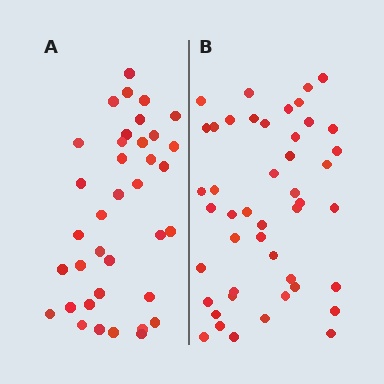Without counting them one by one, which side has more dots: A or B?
Region B (the right region) has more dots.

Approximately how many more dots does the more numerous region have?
Region B has roughly 8 or so more dots than region A.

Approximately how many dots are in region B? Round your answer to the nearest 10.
About 50 dots. (The exact count is 46, which rounds to 50.)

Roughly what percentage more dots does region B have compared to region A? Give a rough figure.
About 25% more.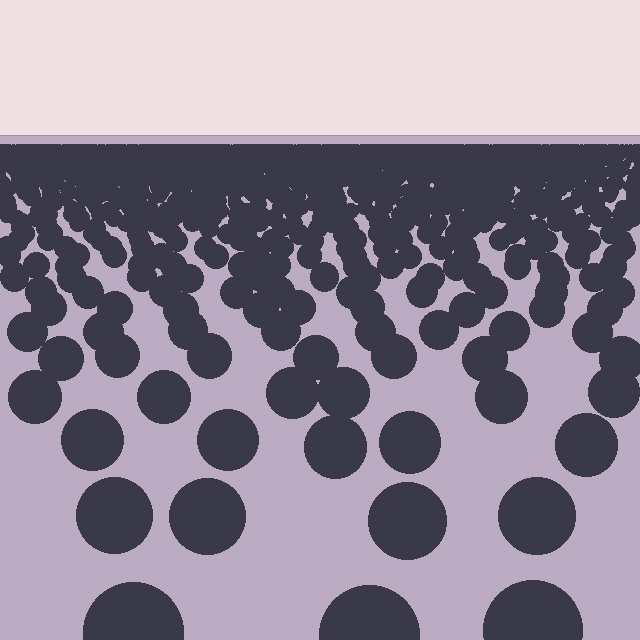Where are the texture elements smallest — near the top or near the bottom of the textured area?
Near the top.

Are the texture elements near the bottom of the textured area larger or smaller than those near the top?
Larger. Near the bottom, elements are closer to the viewer and appear at a bigger on-screen size.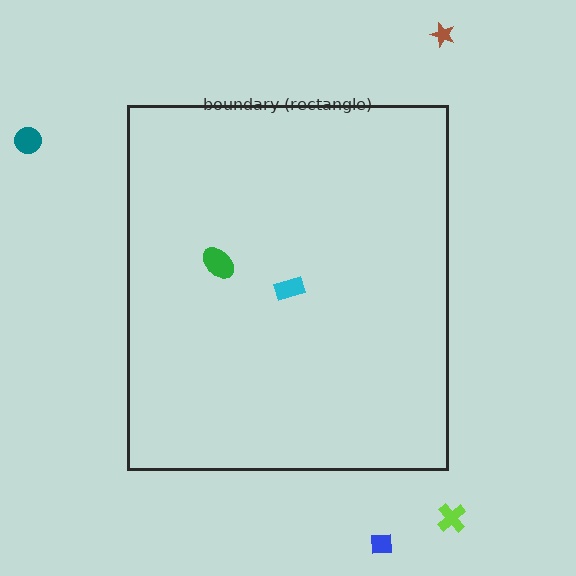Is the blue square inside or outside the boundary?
Outside.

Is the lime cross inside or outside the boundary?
Outside.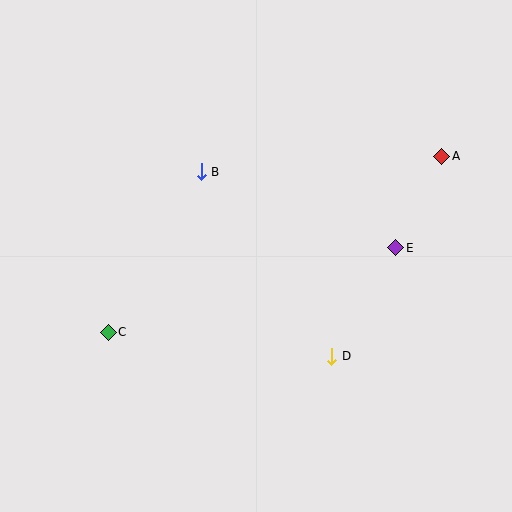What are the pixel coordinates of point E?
Point E is at (396, 248).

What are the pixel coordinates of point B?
Point B is at (201, 172).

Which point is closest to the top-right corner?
Point A is closest to the top-right corner.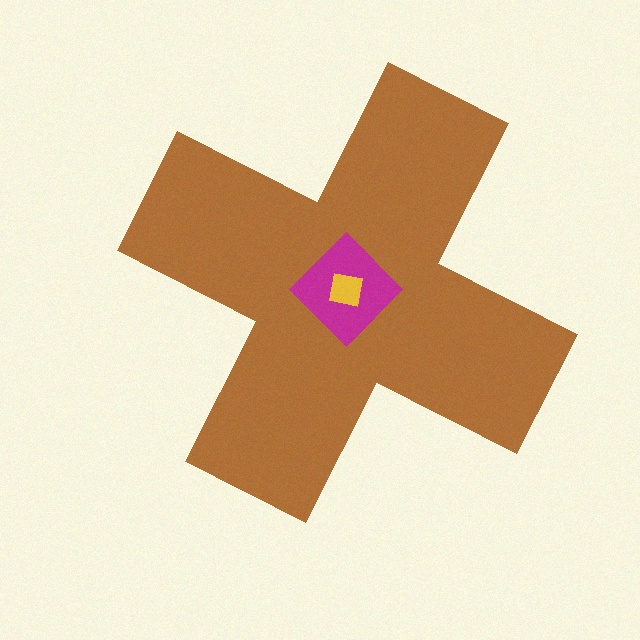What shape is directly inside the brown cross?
The magenta diamond.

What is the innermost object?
The yellow square.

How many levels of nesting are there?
3.